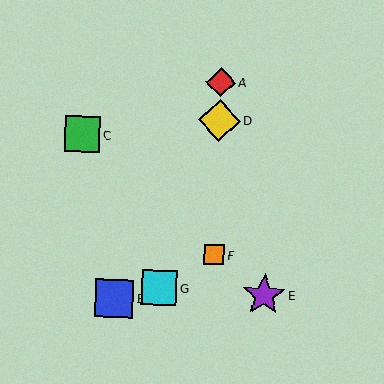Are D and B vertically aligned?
No, D is at x≈219 and B is at x≈114.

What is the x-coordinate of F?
Object F is at x≈214.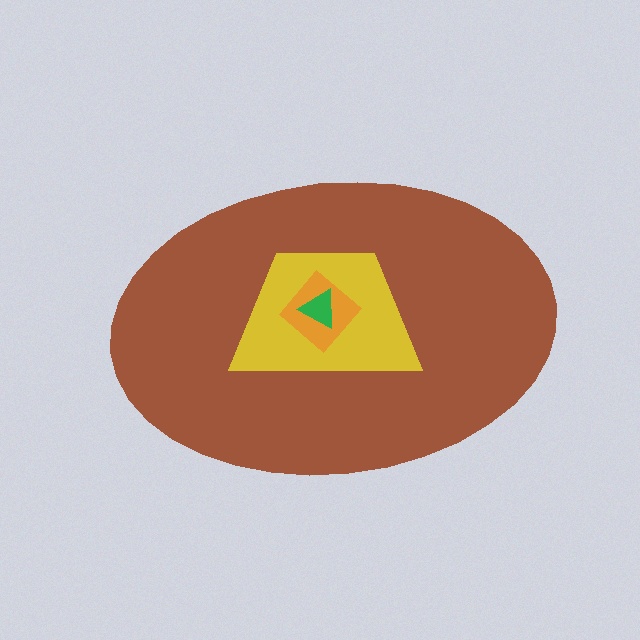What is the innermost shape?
The green triangle.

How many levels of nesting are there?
4.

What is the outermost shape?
The brown ellipse.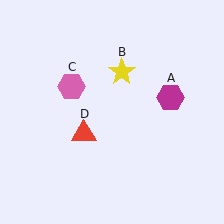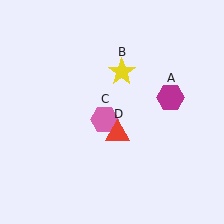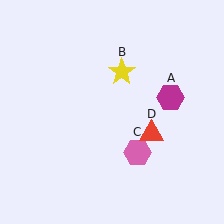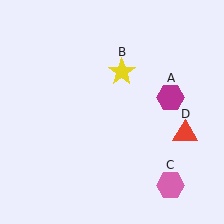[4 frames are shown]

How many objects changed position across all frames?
2 objects changed position: pink hexagon (object C), red triangle (object D).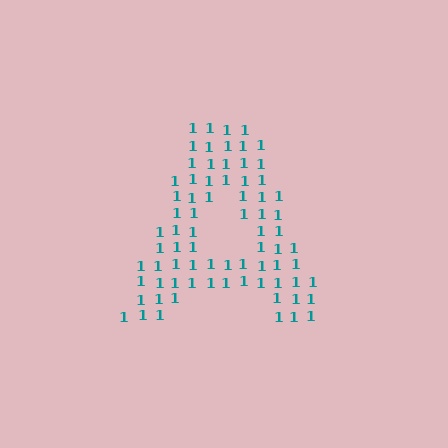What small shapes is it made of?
It is made of small digit 1's.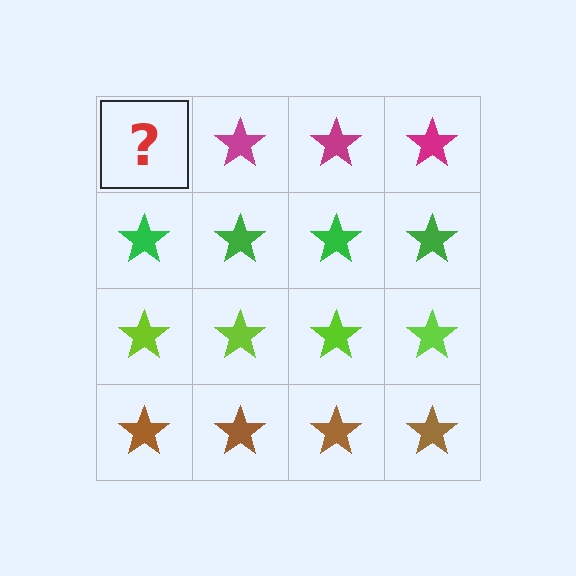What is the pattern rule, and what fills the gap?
The rule is that each row has a consistent color. The gap should be filled with a magenta star.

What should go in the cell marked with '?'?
The missing cell should contain a magenta star.